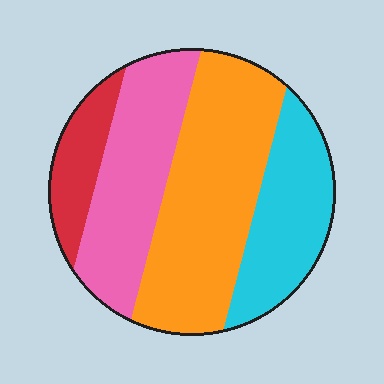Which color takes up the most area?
Orange, at roughly 40%.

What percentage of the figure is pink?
Pink takes up about one quarter (1/4) of the figure.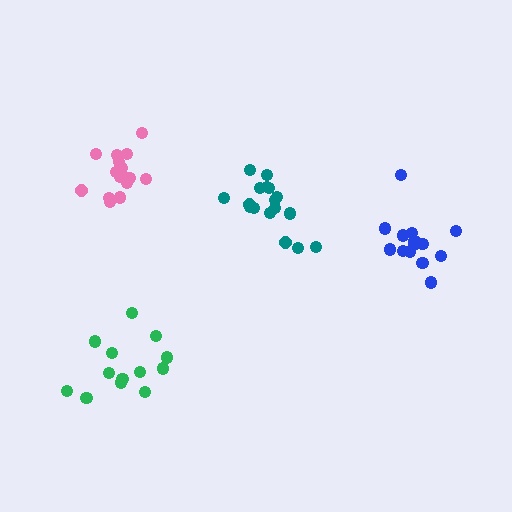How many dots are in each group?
Group 1: 17 dots, Group 2: 16 dots, Group 3: 14 dots, Group 4: 13 dots (60 total).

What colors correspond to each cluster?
The clusters are colored: teal, pink, blue, green.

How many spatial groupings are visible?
There are 4 spatial groupings.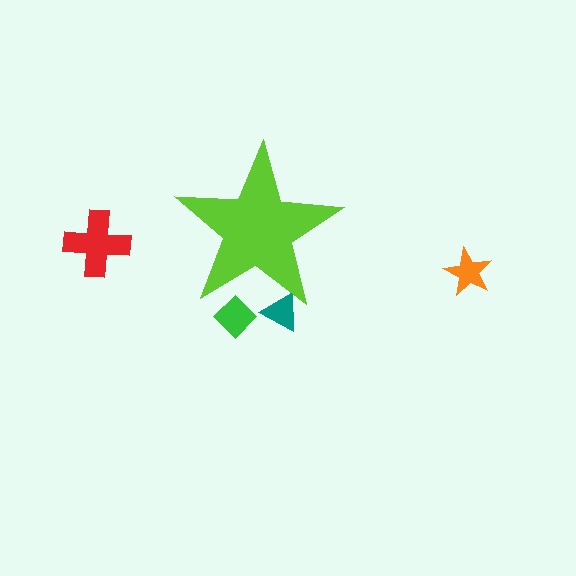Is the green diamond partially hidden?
Yes, the green diamond is partially hidden behind the lime star.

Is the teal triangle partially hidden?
Yes, the teal triangle is partially hidden behind the lime star.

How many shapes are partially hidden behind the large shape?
2 shapes are partially hidden.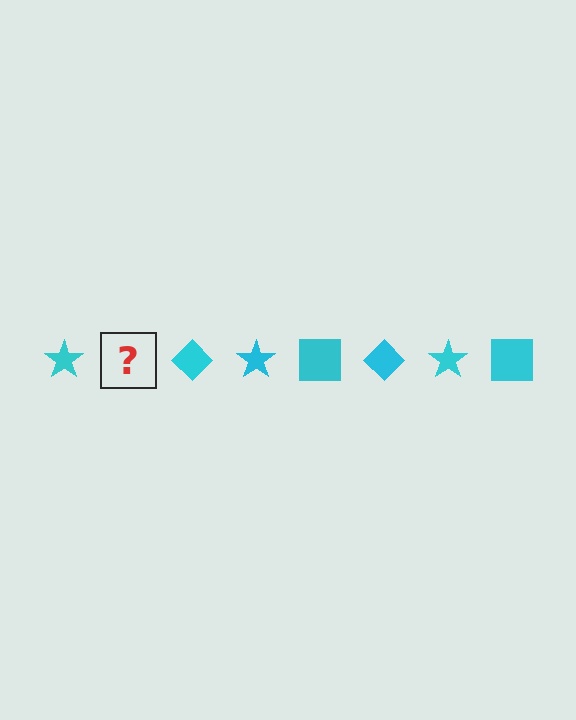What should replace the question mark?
The question mark should be replaced with a cyan square.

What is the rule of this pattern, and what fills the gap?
The rule is that the pattern cycles through star, square, diamond shapes in cyan. The gap should be filled with a cyan square.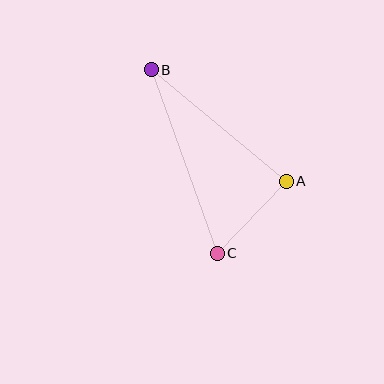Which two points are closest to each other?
Points A and C are closest to each other.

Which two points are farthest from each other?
Points B and C are farthest from each other.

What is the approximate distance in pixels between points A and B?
The distance between A and B is approximately 175 pixels.